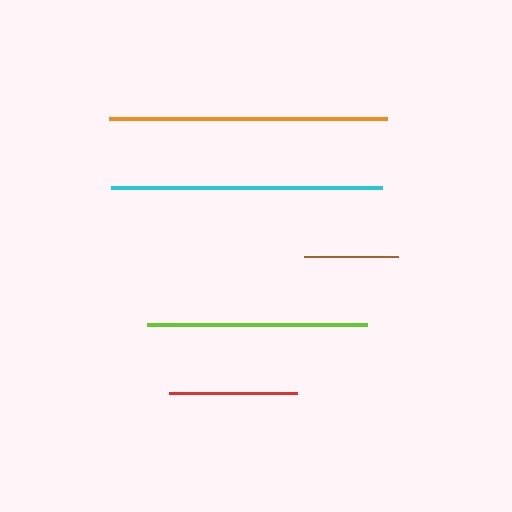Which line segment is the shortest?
The brown line is the shortest at approximately 94 pixels.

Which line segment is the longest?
The orange line is the longest at approximately 278 pixels.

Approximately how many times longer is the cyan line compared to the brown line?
The cyan line is approximately 2.9 times the length of the brown line.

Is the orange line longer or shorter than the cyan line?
The orange line is longer than the cyan line.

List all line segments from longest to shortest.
From longest to shortest: orange, cyan, lime, red, brown.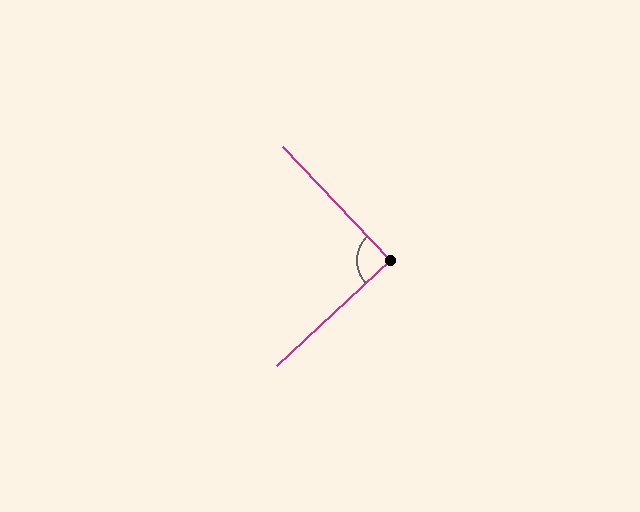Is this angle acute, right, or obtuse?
It is approximately a right angle.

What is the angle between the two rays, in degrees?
Approximately 90 degrees.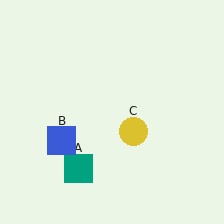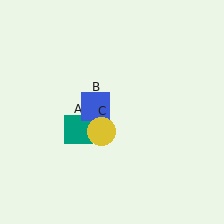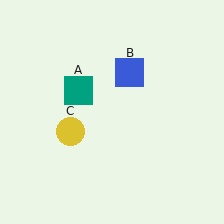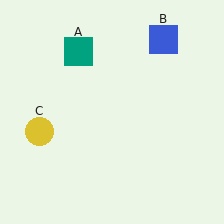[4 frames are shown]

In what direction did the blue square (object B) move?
The blue square (object B) moved up and to the right.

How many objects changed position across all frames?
3 objects changed position: teal square (object A), blue square (object B), yellow circle (object C).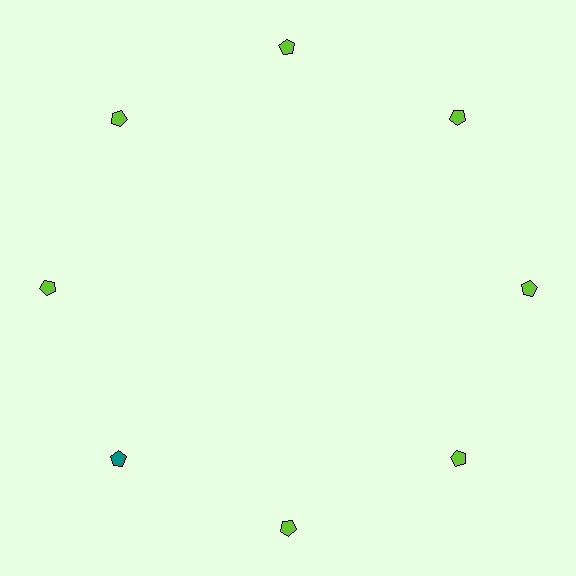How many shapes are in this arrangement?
There are 8 shapes arranged in a ring pattern.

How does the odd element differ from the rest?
It has a different color: teal instead of lime.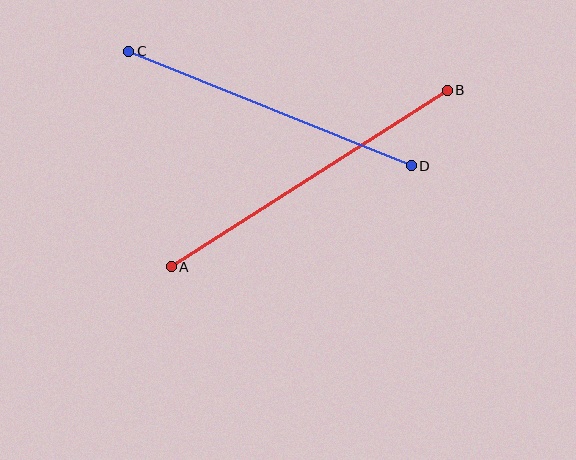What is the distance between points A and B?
The distance is approximately 327 pixels.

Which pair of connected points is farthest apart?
Points A and B are farthest apart.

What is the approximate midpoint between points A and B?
The midpoint is at approximately (309, 178) pixels.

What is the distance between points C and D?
The distance is approximately 305 pixels.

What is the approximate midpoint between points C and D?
The midpoint is at approximately (270, 108) pixels.